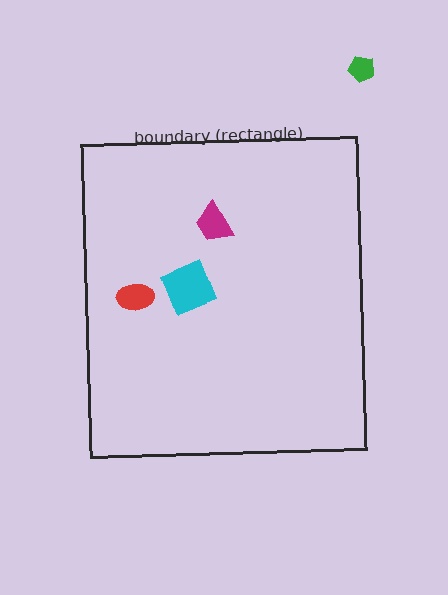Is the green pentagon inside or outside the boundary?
Outside.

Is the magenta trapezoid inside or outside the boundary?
Inside.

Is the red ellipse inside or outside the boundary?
Inside.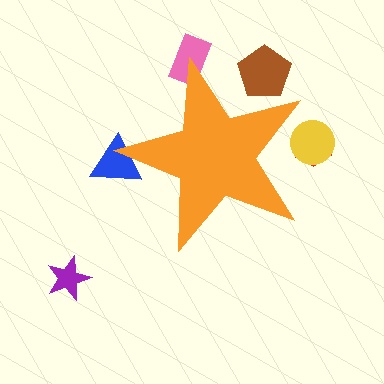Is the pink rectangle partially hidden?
Yes, the pink rectangle is partially hidden behind the orange star.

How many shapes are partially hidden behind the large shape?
5 shapes are partially hidden.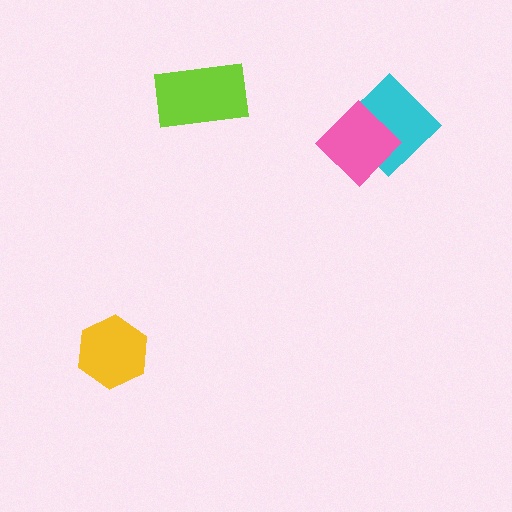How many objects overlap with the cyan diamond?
1 object overlaps with the cyan diamond.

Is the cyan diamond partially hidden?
Yes, it is partially covered by another shape.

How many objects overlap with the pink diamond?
1 object overlaps with the pink diamond.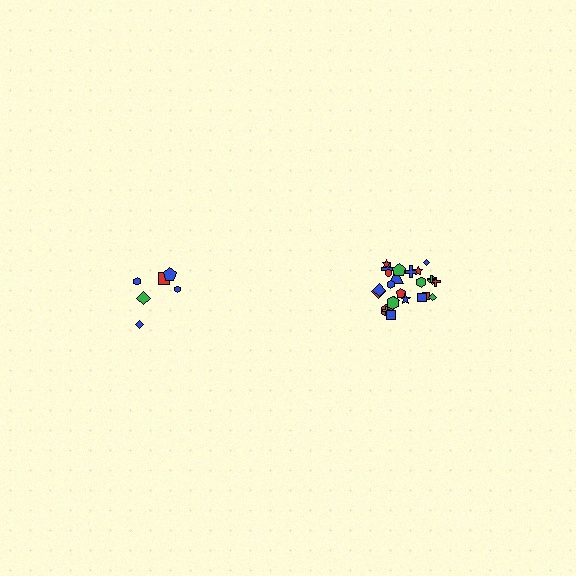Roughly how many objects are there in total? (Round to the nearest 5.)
Roughly 30 objects in total.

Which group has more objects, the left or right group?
The right group.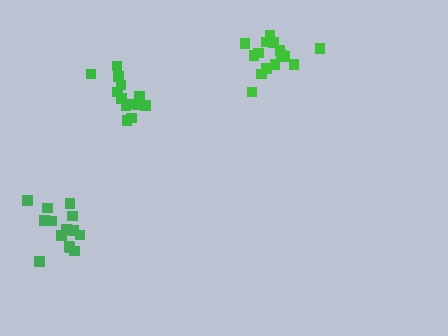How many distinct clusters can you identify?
There are 3 distinct clusters.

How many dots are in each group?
Group 1: 14 dots, Group 2: 14 dots, Group 3: 15 dots (43 total).